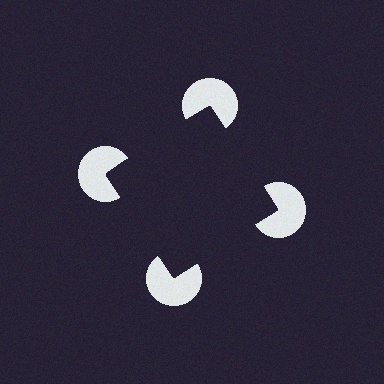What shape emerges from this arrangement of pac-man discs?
An illusory square — its edges are inferred from the aligned wedge cuts in the pac-man discs, not physically drawn.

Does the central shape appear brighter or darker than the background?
It typically appears slightly darker than the background, even though no actual brightness change is drawn.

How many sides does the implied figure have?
4 sides.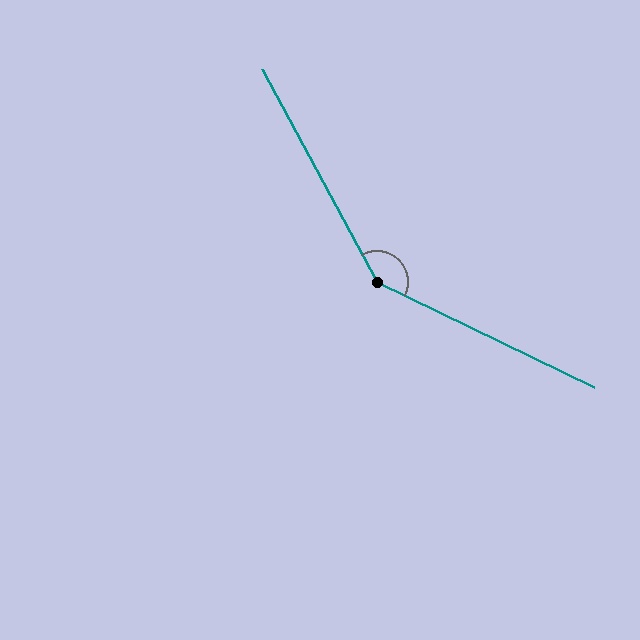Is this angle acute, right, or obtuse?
It is obtuse.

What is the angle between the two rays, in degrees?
Approximately 144 degrees.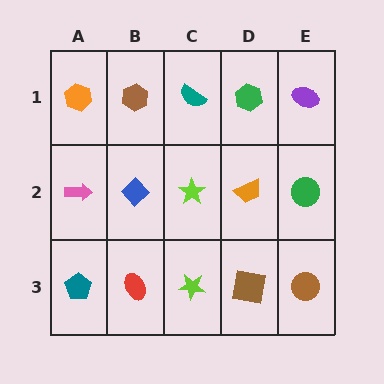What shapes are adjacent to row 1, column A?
A pink arrow (row 2, column A), a brown hexagon (row 1, column B).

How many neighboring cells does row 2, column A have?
3.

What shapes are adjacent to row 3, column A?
A pink arrow (row 2, column A), a red ellipse (row 3, column B).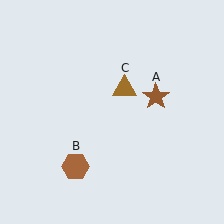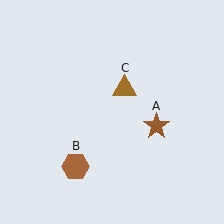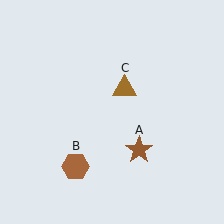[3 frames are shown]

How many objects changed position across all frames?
1 object changed position: brown star (object A).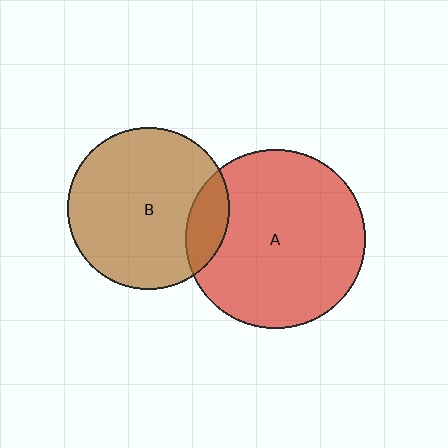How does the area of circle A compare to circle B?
Approximately 1.2 times.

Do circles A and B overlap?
Yes.